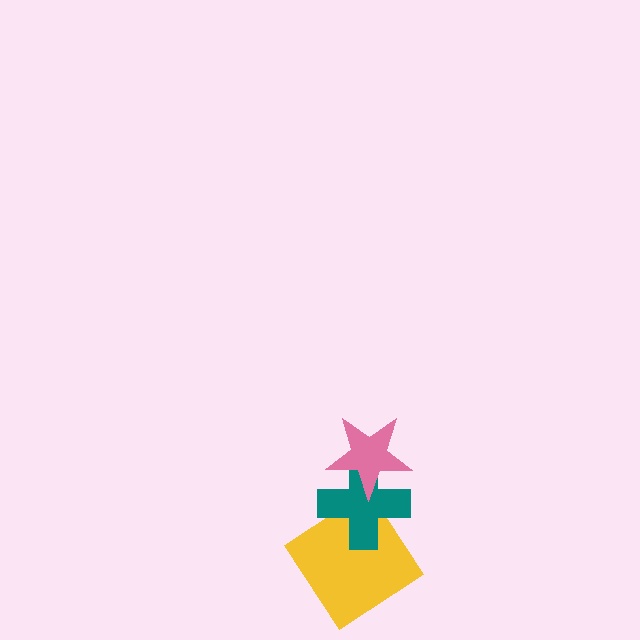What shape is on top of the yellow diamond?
The teal cross is on top of the yellow diamond.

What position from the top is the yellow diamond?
The yellow diamond is 3rd from the top.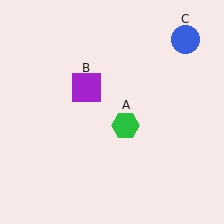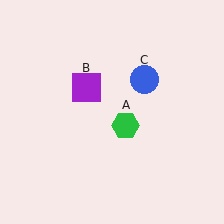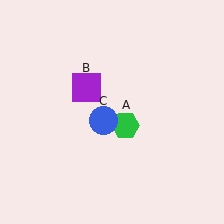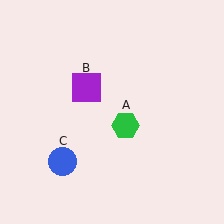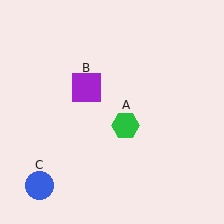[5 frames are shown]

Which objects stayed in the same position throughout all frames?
Green hexagon (object A) and purple square (object B) remained stationary.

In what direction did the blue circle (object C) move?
The blue circle (object C) moved down and to the left.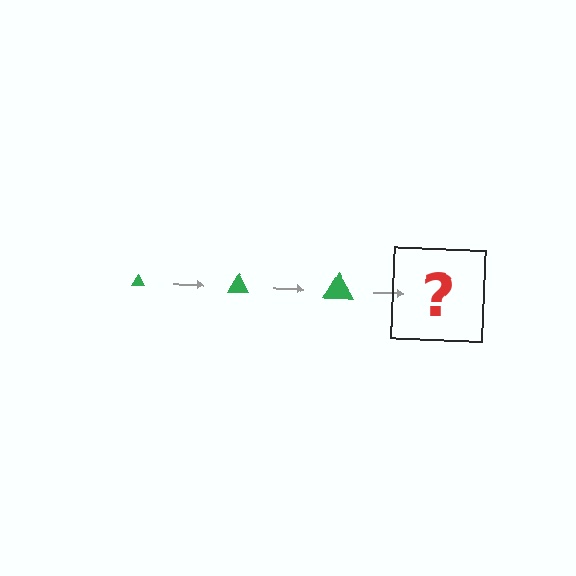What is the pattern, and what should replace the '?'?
The pattern is that the triangle gets progressively larger each step. The '?' should be a green triangle, larger than the previous one.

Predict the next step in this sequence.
The next step is a green triangle, larger than the previous one.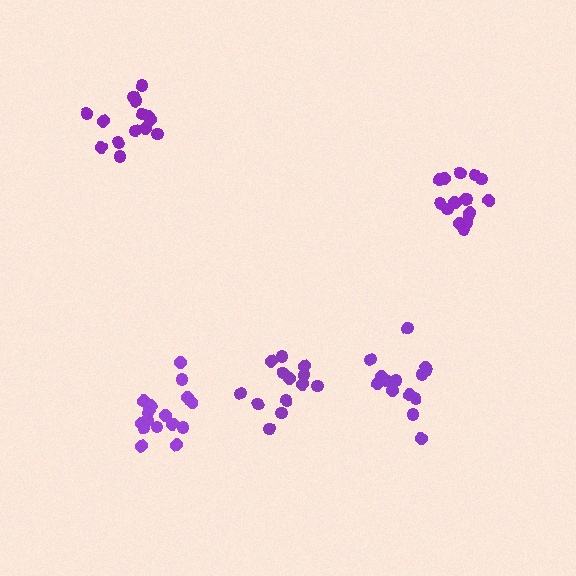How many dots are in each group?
Group 1: 13 dots, Group 2: 14 dots, Group 3: 17 dots, Group 4: 16 dots, Group 5: 14 dots (74 total).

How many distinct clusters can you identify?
There are 5 distinct clusters.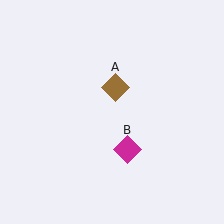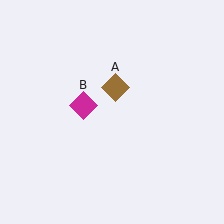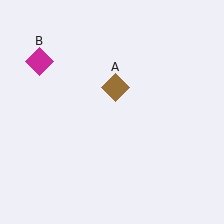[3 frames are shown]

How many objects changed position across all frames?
1 object changed position: magenta diamond (object B).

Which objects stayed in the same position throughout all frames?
Brown diamond (object A) remained stationary.